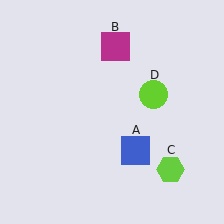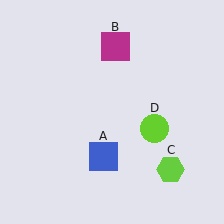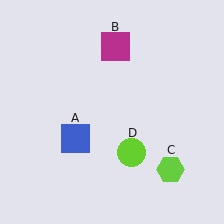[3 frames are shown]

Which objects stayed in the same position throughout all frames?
Magenta square (object B) and lime hexagon (object C) remained stationary.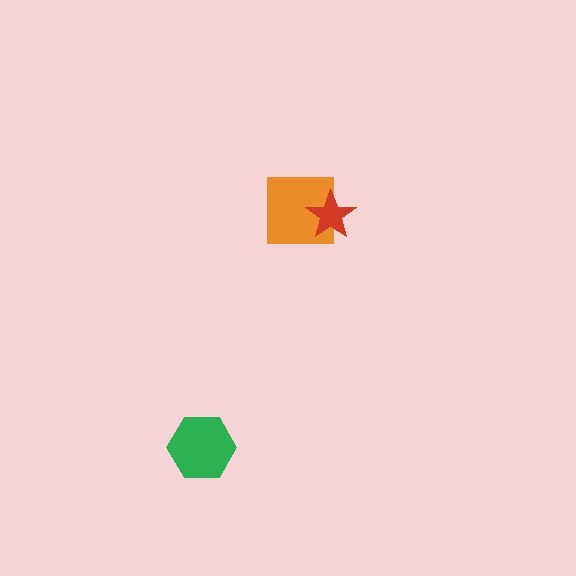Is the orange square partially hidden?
Yes, it is partially covered by another shape.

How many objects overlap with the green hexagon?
0 objects overlap with the green hexagon.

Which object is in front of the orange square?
The red star is in front of the orange square.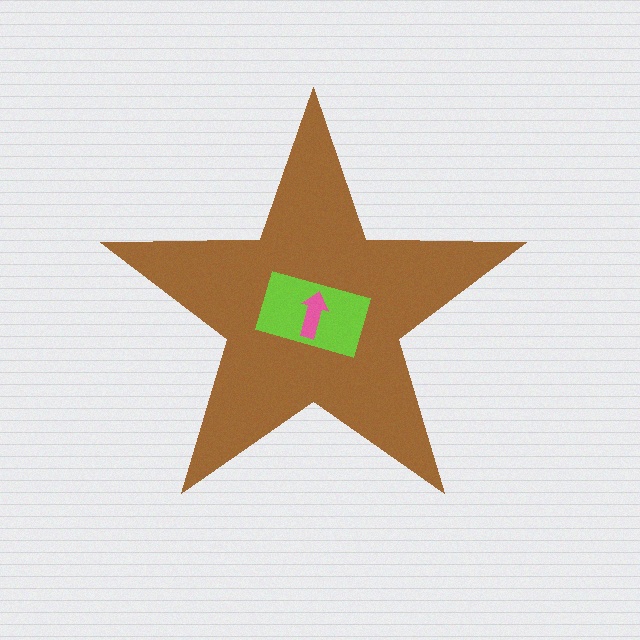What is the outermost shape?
The brown star.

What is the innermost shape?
The pink arrow.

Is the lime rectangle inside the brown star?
Yes.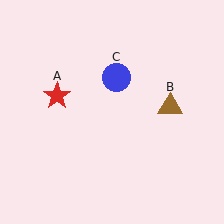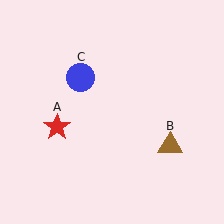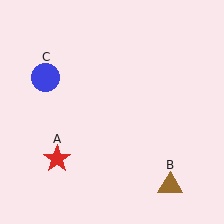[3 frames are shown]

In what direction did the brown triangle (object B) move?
The brown triangle (object B) moved down.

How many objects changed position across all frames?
3 objects changed position: red star (object A), brown triangle (object B), blue circle (object C).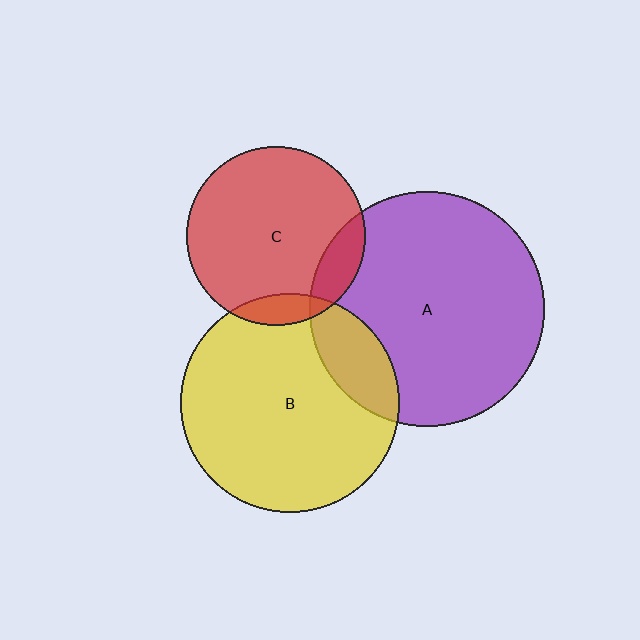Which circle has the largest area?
Circle A (purple).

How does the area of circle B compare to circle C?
Approximately 1.5 times.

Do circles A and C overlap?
Yes.